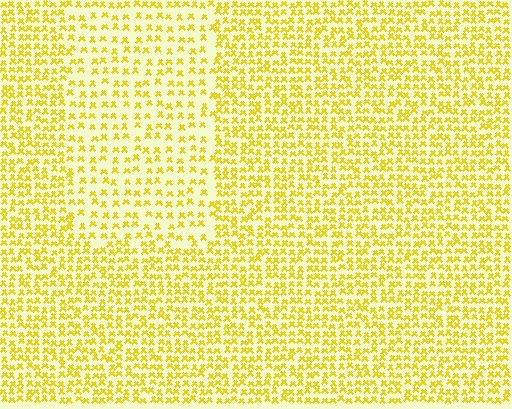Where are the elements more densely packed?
The elements are more densely packed outside the rectangle boundary.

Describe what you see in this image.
The image contains small yellow elements arranged at two different densities. A rectangle-shaped region is visible where the elements are less densely packed than the surrounding area.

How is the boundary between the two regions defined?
The boundary is defined by a change in element density (approximately 1.8x ratio). All elements are the same color, size, and shape.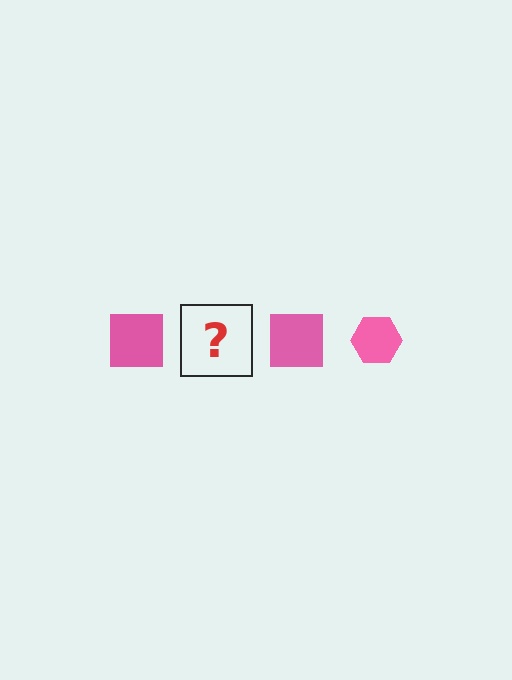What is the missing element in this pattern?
The missing element is a pink hexagon.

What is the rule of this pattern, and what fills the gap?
The rule is that the pattern cycles through square, hexagon shapes in pink. The gap should be filled with a pink hexagon.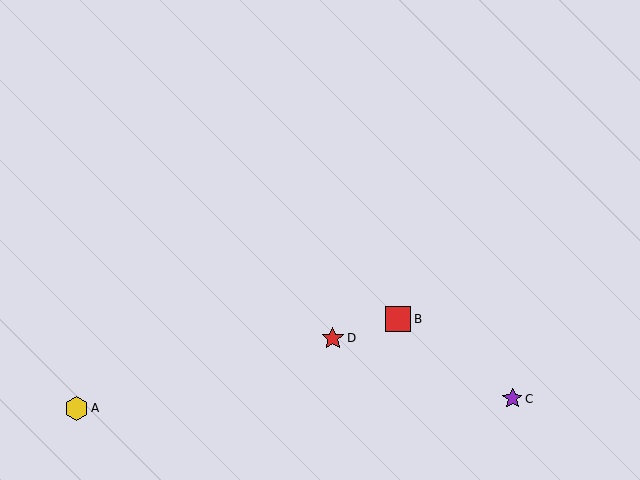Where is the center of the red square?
The center of the red square is at (398, 319).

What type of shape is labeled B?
Shape B is a red square.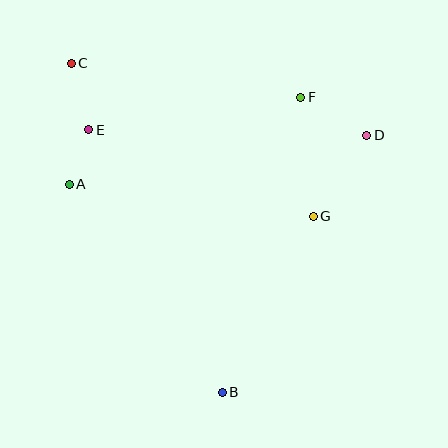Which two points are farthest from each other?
Points B and C are farthest from each other.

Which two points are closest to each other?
Points A and E are closest to each other.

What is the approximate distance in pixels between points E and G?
The distance between E and G is approximately 240 pixels.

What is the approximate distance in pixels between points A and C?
The distance between A and C is approximately 121 pixels.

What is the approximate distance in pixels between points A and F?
The distance between A and F is approximately 247 pixels.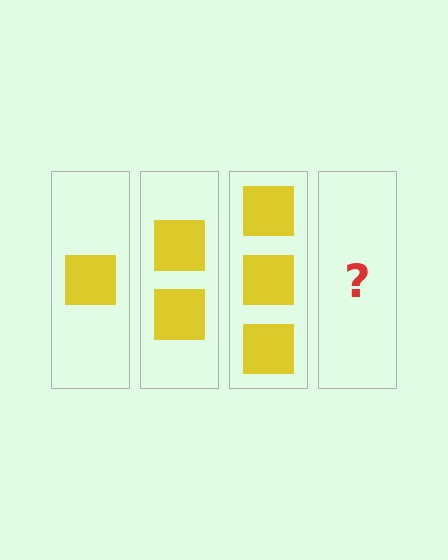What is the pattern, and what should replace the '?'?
The pattern is that each step adds one more square. The '?' should be 4 squares.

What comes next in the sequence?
The next element should be 4 squares.